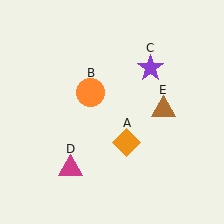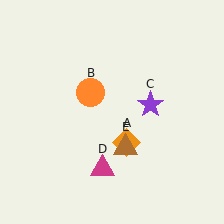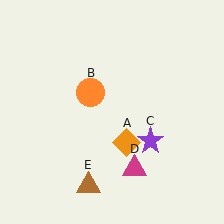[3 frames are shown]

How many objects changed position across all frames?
3 objects changed position: purple star (object C), magenta triangle (object D), brown triangle (object E).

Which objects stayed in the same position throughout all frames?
Orange diamond (object A) and orange circle (object B) remained stationary.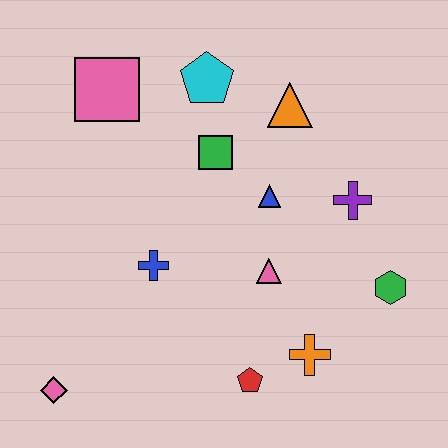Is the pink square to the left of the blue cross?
Yes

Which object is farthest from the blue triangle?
The pink diamond is farthest from the blue triangle.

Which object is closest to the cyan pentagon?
The green square is closest to the cyan pentagon.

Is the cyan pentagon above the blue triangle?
Yes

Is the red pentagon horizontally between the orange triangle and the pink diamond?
Yes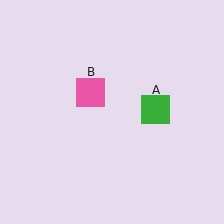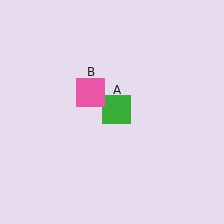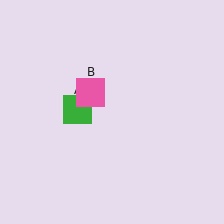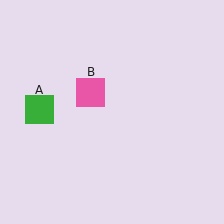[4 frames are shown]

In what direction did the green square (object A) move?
The green square (object A) moved left.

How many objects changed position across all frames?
1 object changed position: green square (object A).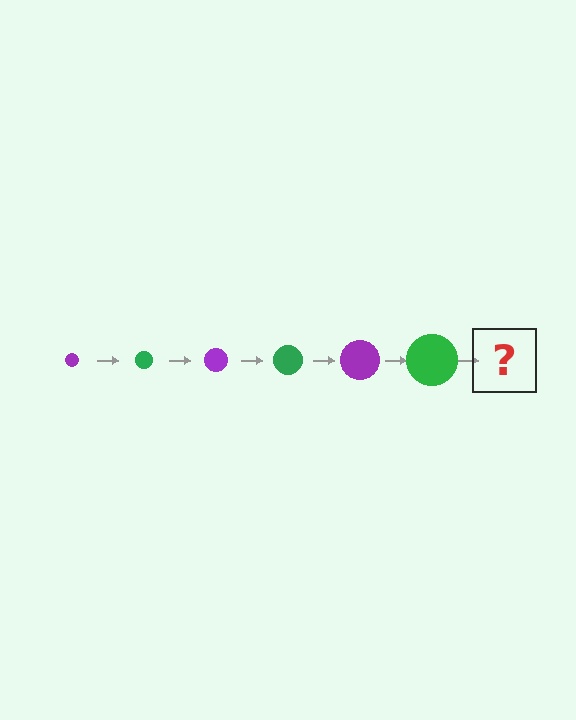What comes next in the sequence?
The next element should be a purple circle, larger than the previous one.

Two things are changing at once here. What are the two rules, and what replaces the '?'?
The two rules are that the circle grows larger each step and the color cycles through purple and green. The '?' should be a purple circle, larger than the previous one.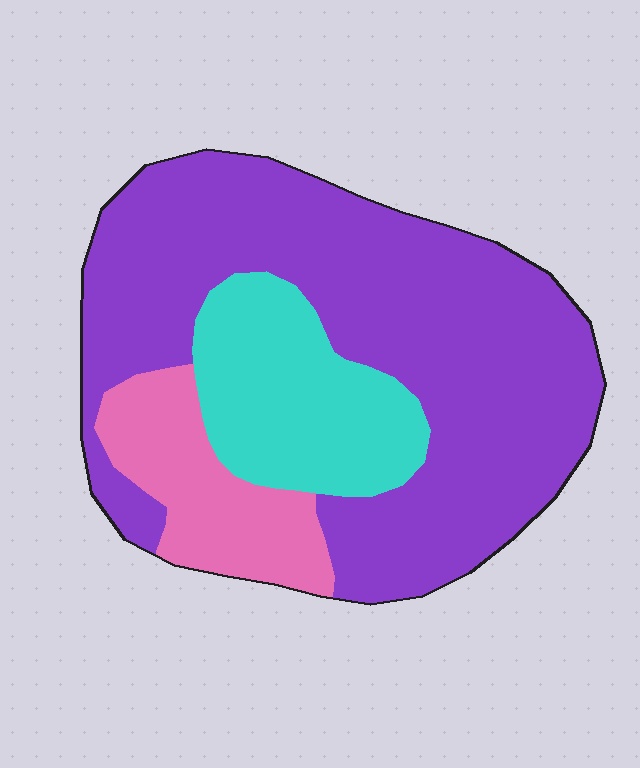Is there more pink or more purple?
Purple.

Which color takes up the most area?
Purple, at roughly 65%.